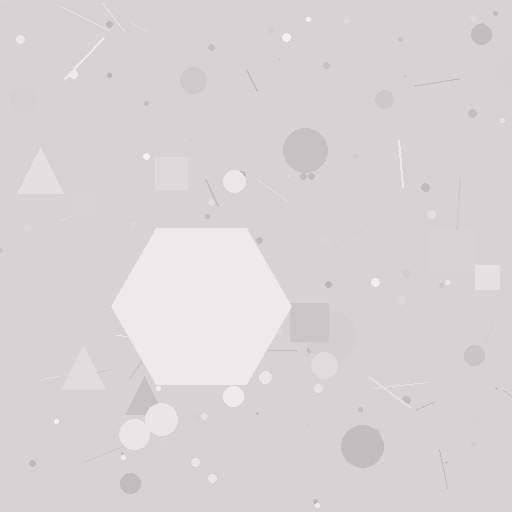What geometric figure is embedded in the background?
A hexagon is embedded in the background.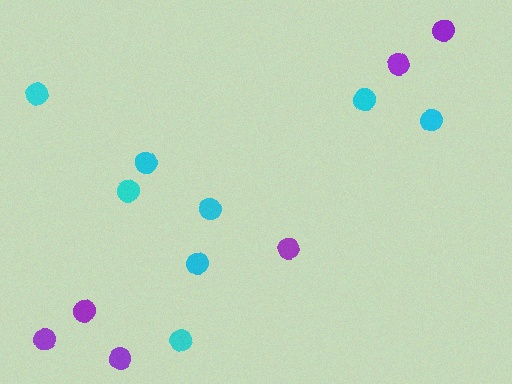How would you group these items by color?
There are 2 groups: one group of cyan circles (8) and one group of purple circles (6).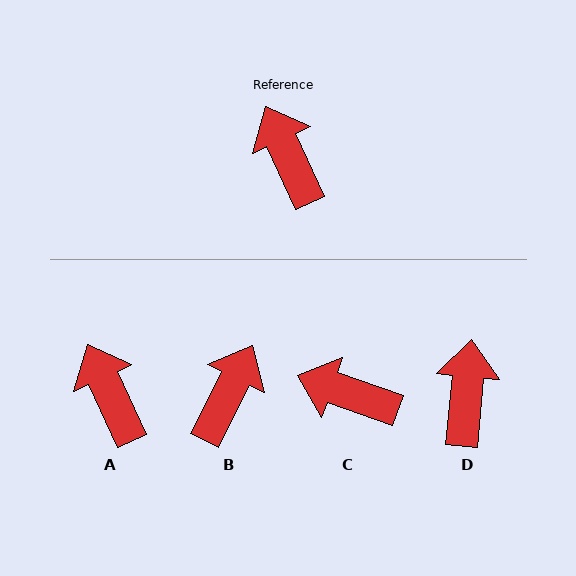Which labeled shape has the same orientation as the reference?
A.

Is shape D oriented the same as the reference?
No, it is off by about 30 degrees.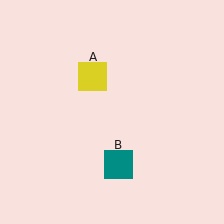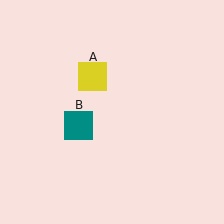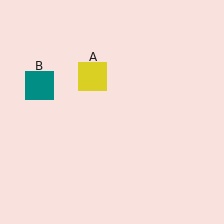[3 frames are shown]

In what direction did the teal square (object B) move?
The teal square (object B) moved up and to the left.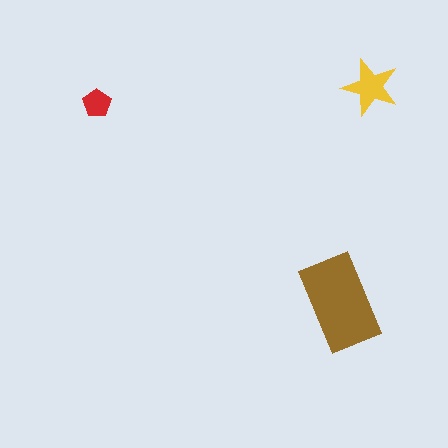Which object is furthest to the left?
The red pentagon is leftmost.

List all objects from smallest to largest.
The red pentagon, the yellow star, the brown rectangle.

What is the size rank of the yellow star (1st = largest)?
2nd.